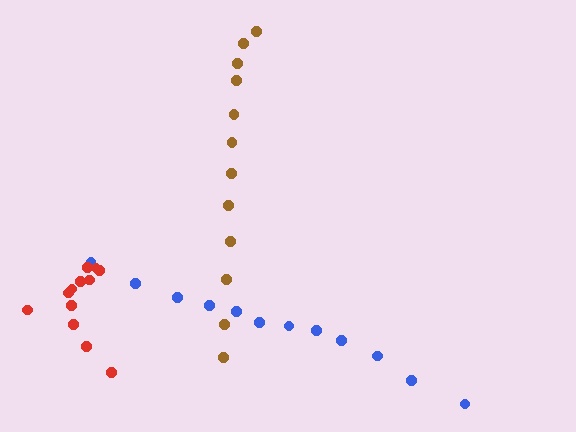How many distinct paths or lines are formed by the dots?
There are 3 distinct paths.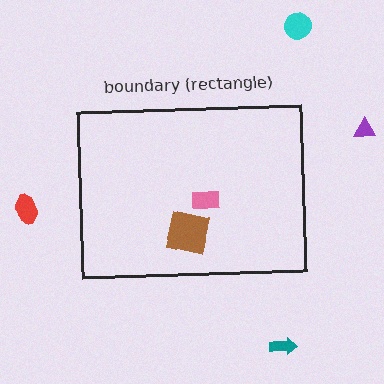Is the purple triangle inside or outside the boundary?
Outside.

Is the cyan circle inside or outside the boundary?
Outside.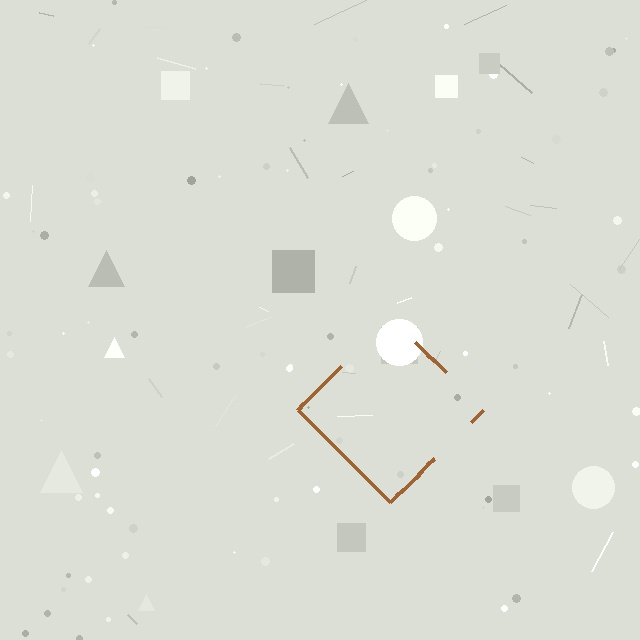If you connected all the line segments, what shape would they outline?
They would outline a diamond.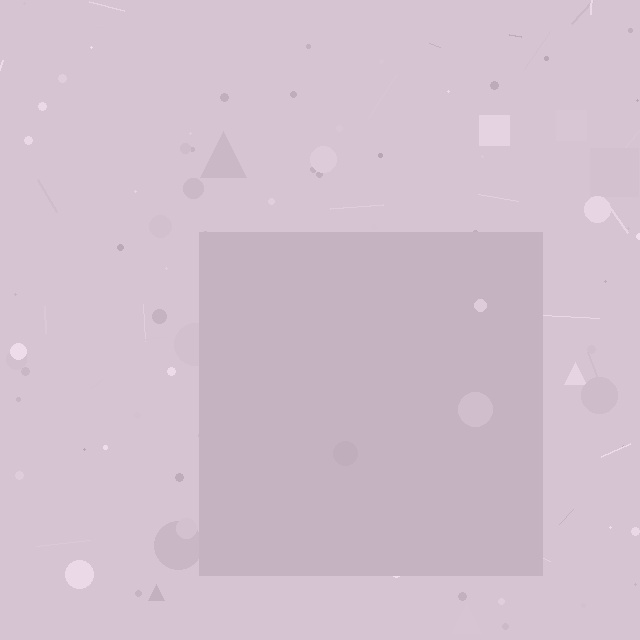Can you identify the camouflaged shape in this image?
The camouflaged shape is a square.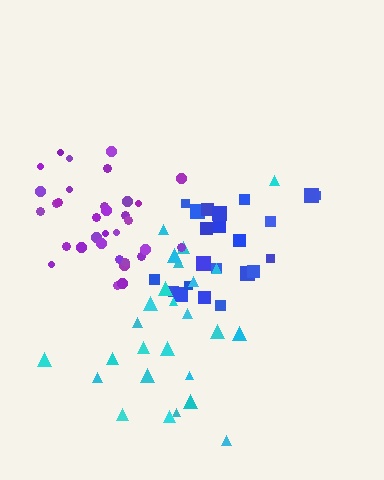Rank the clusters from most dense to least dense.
purple, blue, cyan.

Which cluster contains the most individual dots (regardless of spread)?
Purple (34).